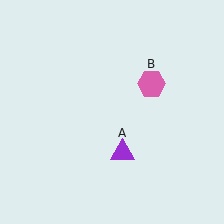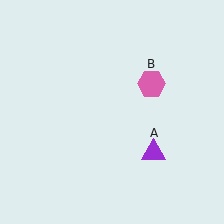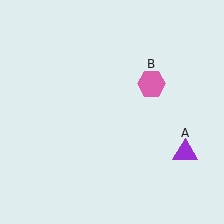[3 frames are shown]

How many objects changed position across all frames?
1 object changed position: purple triangle (object A).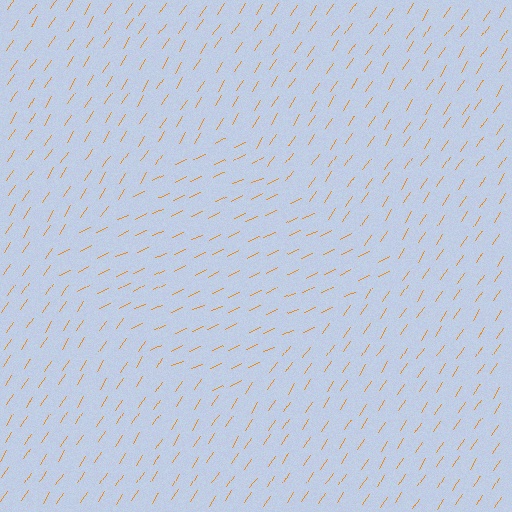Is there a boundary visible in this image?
Yes, there is a texture boundary formed by a change in line orientation.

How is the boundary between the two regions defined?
The boundary is defined purely by a change in line orientation (approximately 32 degrees difference). All lines are the same color and thickness.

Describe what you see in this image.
The image is filled with small orange line segments. A diamond region in the image has lines oriented differently from the surrounding lines, creating a visible texture boundary.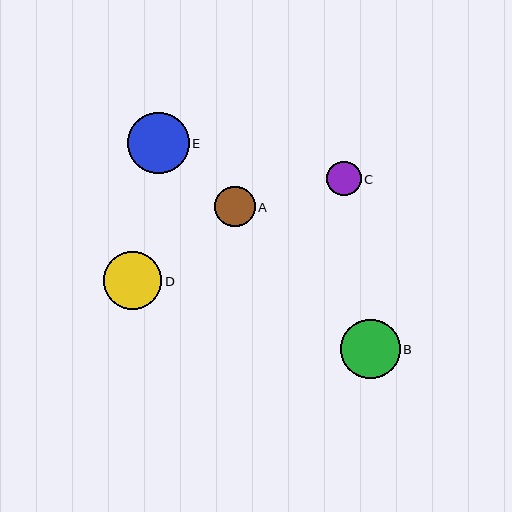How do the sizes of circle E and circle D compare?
Circle E and circle D are approximately the same size.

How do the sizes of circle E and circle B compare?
Circle E and circle B are approximately the same size.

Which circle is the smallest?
Circle C is the smallest with a size of approximately 34 pixels.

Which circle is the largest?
Circle E is the largest with a size of approximately 61 pixels.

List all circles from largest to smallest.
From largest to smallest: E, B, D, A, C.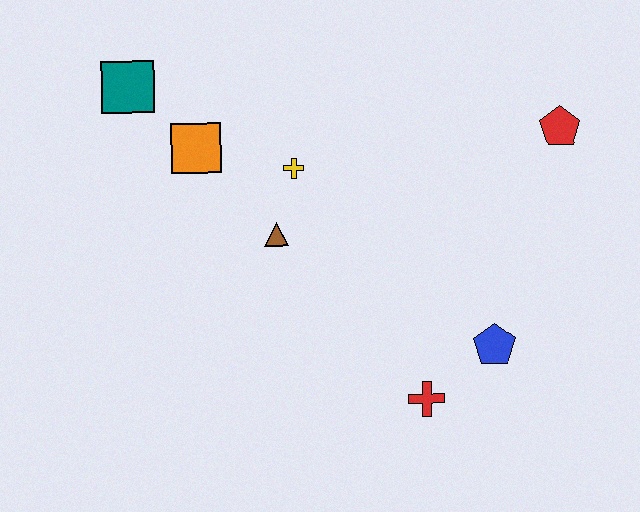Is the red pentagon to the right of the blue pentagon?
Yes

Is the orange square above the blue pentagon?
Yes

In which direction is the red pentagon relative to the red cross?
The red pentagon is above the red cross.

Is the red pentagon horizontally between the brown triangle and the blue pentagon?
No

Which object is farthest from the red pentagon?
The teal square is farthest from the red pentagon.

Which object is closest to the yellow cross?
The brown triangle is closest to the yellow cross.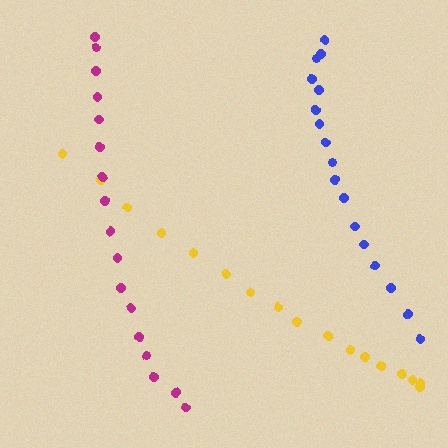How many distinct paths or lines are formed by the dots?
There are 3 distinct paths.